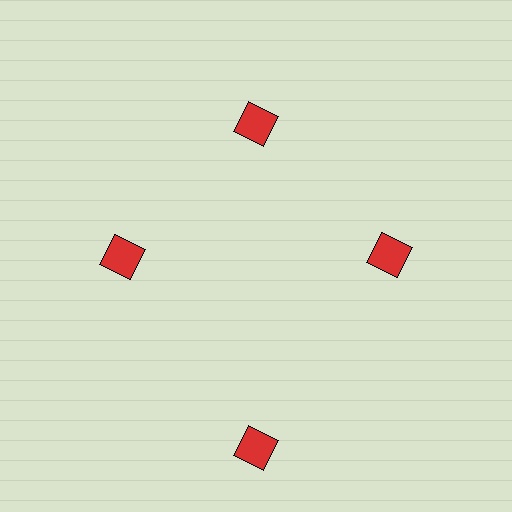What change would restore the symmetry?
The symmetry would be restored by moving it inward, back onto the ring so that all 4 diamonds sit at equal angles and equal distance from the center.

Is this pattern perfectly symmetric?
No. The 4 red diamonds are arranged in a ring, but one element near the 6 o'clock position is pushed outward from the center, breaking the 4-fold rotational symmetry.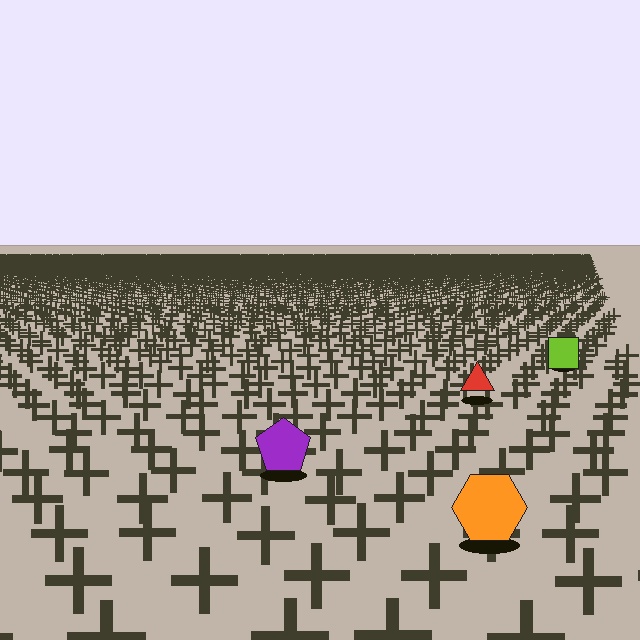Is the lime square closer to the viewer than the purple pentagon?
No. The purple pentagon is closer — you can tell from the texture gradient: the ground texture is coarser near it.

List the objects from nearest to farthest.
From nearest to farthest: the orange hexagon, the purple pentagon, the red triangle, the lime square.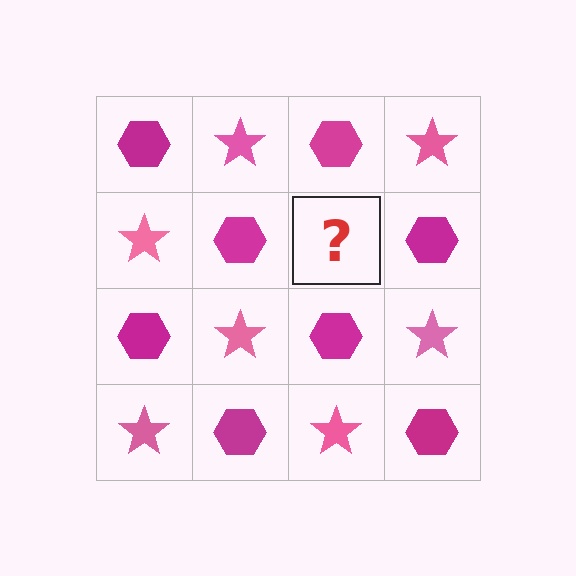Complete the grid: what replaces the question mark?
The question mark should be replaced with a pink star.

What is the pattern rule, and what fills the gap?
The rule is that it alternates magenta hexagon and pink star in a checkerboard pattern. The gap should be filled with a pink star.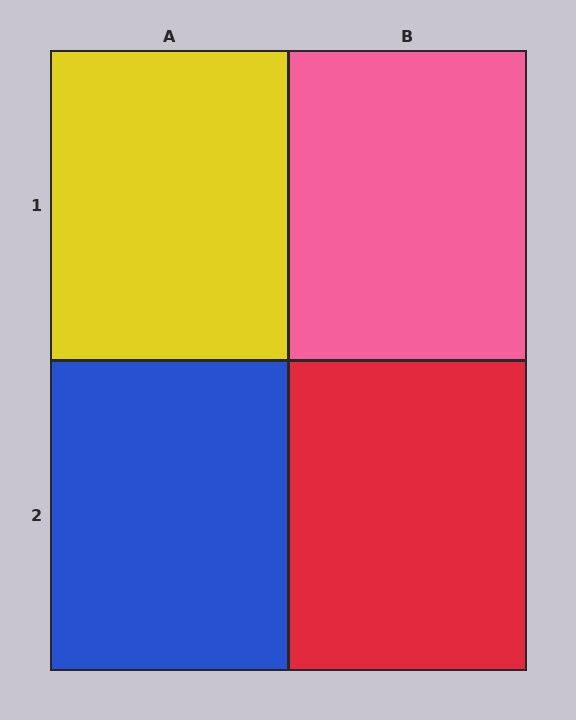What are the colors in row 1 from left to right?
Yellow, pink.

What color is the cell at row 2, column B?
Red.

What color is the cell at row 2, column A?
Blue.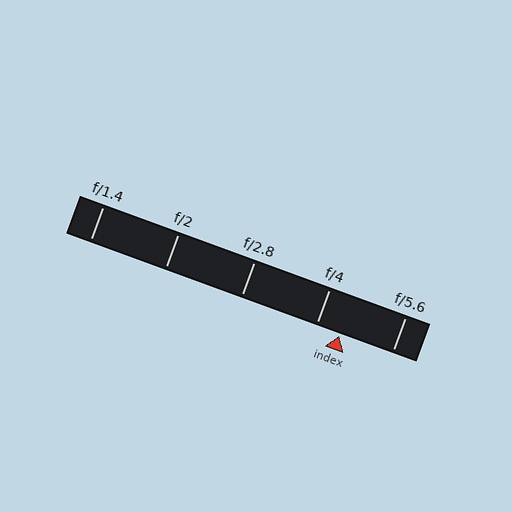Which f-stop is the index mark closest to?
The index mark is closest to f/4.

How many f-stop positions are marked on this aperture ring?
There are 5 f-stop positions marked.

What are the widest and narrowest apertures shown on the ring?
The widest aperture shown is f/1.4 and the narrowest is f/5.6.